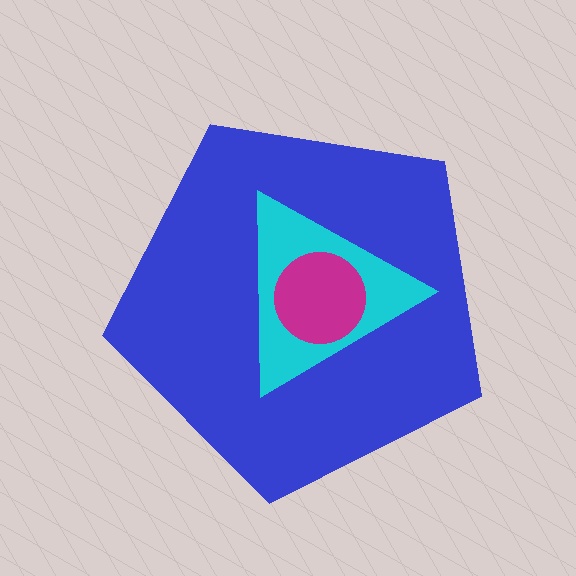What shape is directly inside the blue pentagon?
The cyan triangle.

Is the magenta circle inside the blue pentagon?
Yes.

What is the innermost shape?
The magenta circle.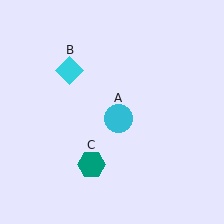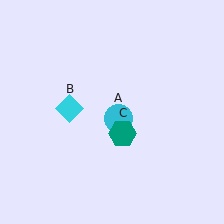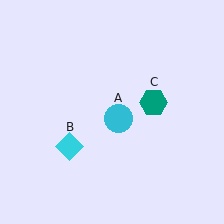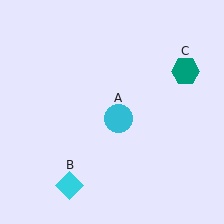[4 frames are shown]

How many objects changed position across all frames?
2 objects changed position: cyan diamond (object B), teal hexagon (object C).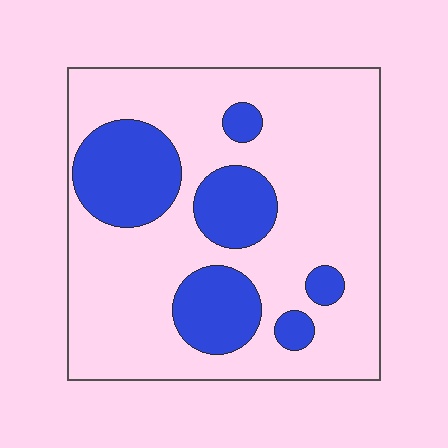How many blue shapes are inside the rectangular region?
6.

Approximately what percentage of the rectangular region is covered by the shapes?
Approximately 25%.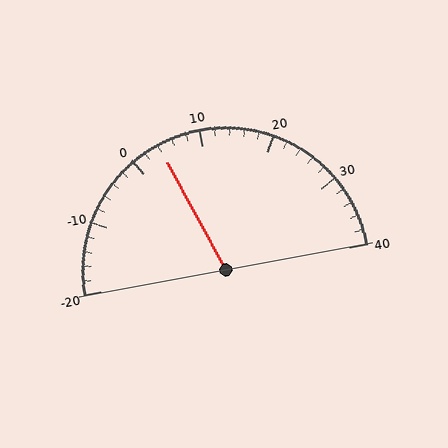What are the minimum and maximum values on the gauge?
The gauge ranges from -20 to 40.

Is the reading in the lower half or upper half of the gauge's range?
The reading is in the lower half of the range (-20 to 40).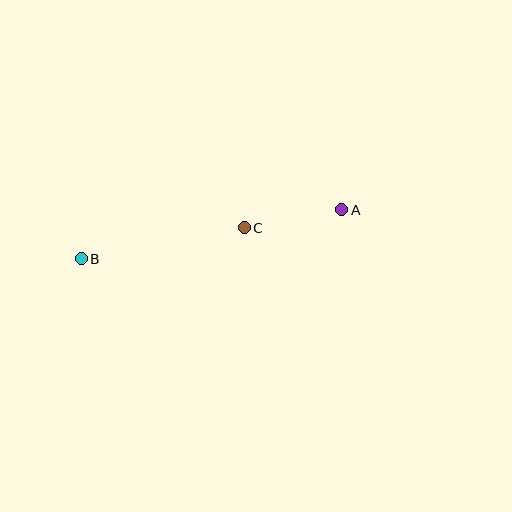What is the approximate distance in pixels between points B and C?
The distance between B and C is approximately 166 pixels.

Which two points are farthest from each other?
Points A and B are farthest from each other.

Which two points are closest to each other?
Points A and C are closest to each other.